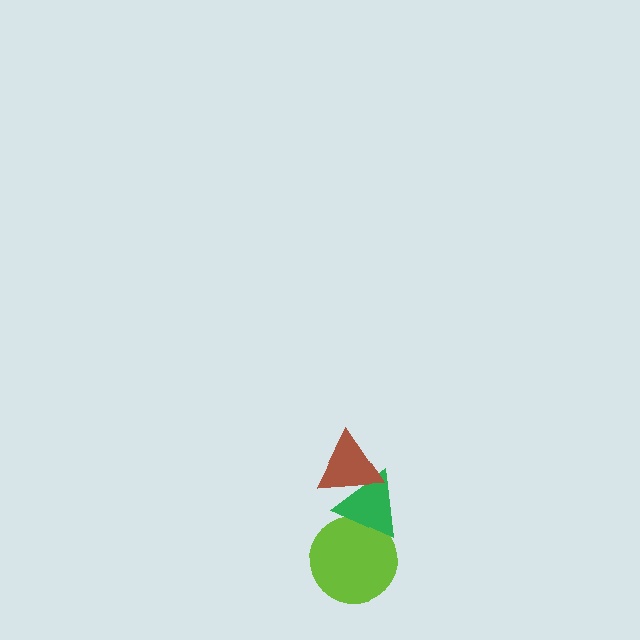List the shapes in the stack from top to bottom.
From top to bottom: the brown triangle, the green triangle, the lime circle.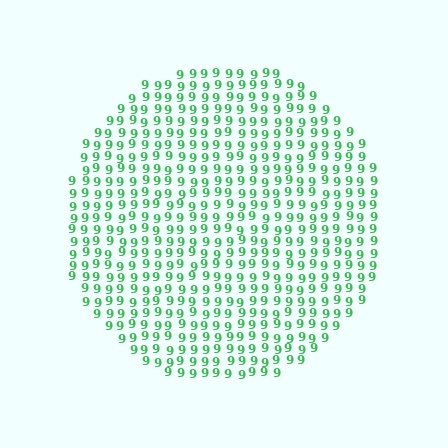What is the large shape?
The large shape is a circle.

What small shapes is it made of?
It is made of small digit 9's.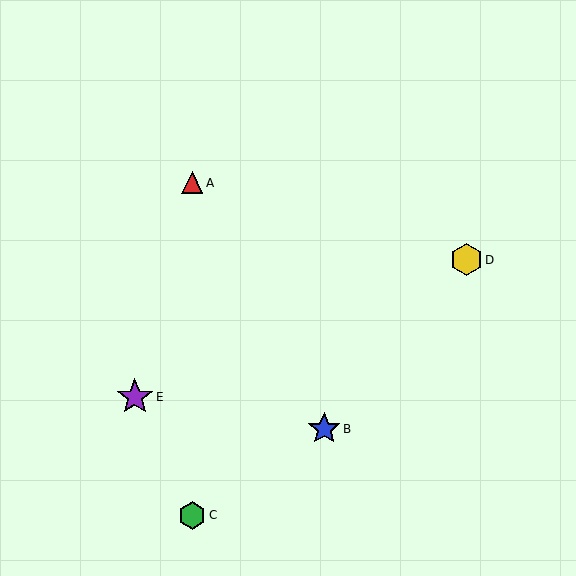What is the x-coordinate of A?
Object A is at x≈192.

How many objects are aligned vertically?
2 objects (A, C) are aligned vertically.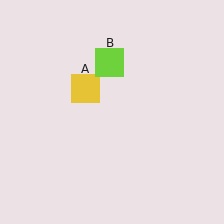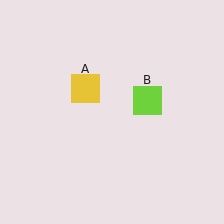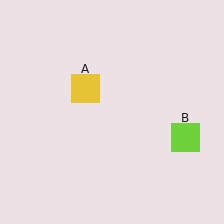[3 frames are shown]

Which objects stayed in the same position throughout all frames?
Yellow square (object A) remained stationary.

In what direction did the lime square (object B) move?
The lime square (object B) moved down and to the right.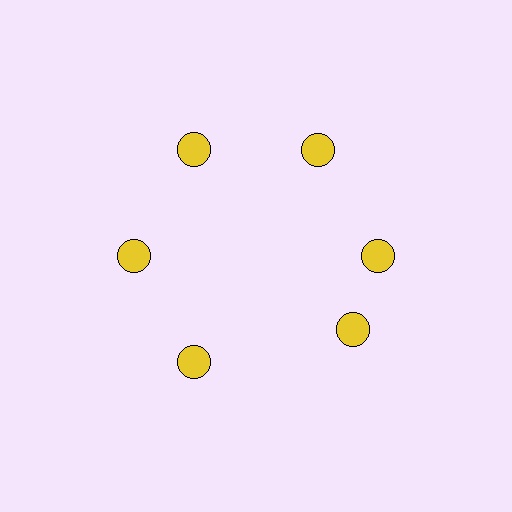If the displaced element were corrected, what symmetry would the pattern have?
It would have 6-fold rotational symmetry — the pattern would map onto itself every 60 degrees.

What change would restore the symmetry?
The symmetry would be restored by rotating it back into even spacing with its neighbors so that all 6 circles sit at equal angles and equal distance from the center.